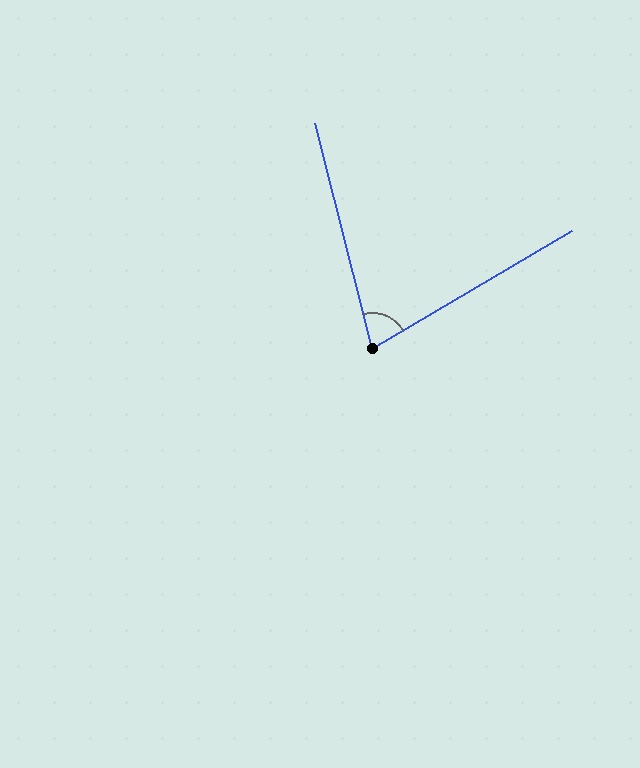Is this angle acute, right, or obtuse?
It is acute.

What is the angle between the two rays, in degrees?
Approximately 74 degrees.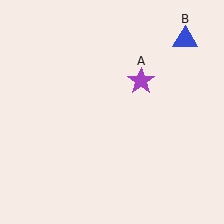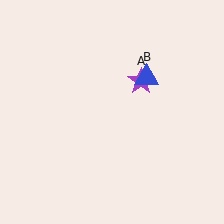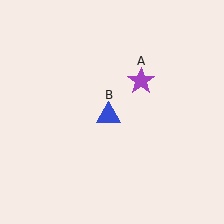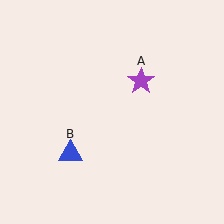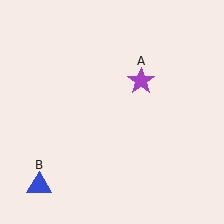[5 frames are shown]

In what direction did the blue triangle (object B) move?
The blue triangle (object B) moved down and to the left.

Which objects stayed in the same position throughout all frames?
Purple star (object A) remained stationary.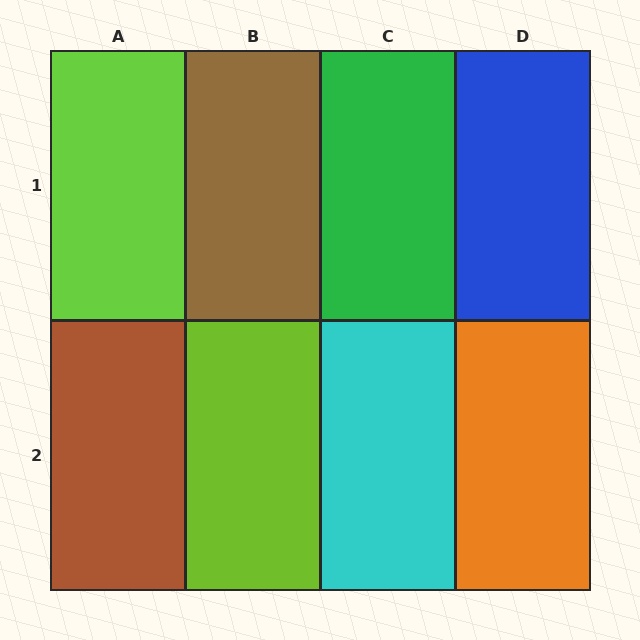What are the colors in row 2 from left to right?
Brown, lime, cyan, orange.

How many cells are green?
1 cell is green.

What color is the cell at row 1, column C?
Green.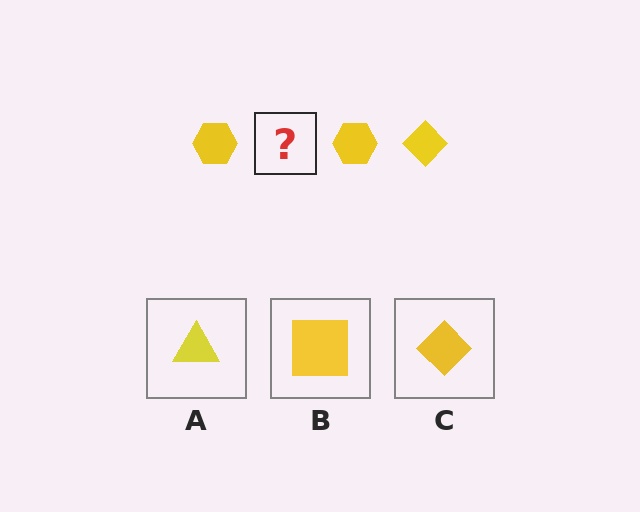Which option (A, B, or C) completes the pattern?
C.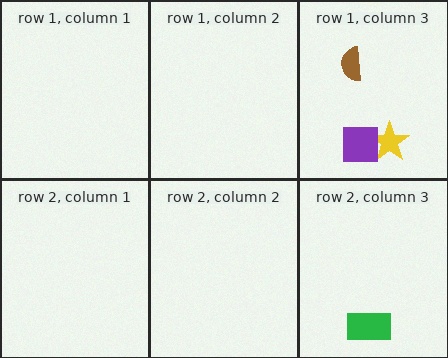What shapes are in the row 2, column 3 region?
The green rectangle.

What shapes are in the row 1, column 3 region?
The yellow star, the purple square, the brown semicircle.